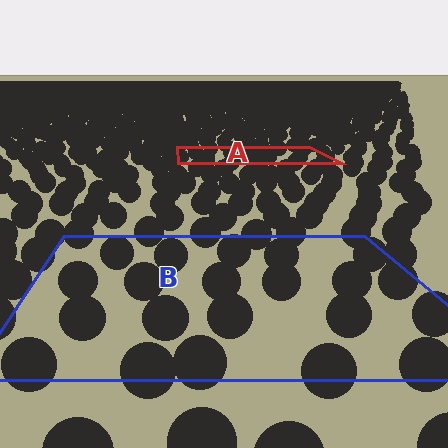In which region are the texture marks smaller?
The texture marks are smaller in region A, because it is farther away.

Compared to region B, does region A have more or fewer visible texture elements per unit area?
Region A has more texture elements per unit area — they are packed more densely because it is farther away.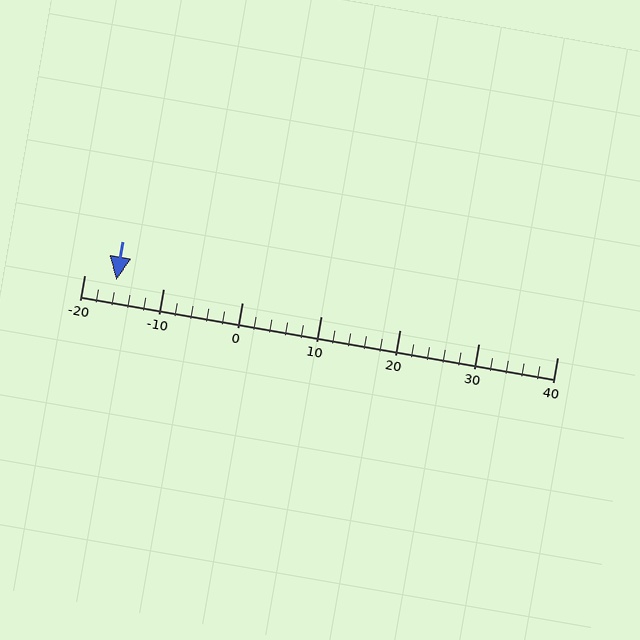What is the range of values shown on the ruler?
The ruler shows values from -20 to 40.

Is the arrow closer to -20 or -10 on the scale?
The arrow is closer to -20.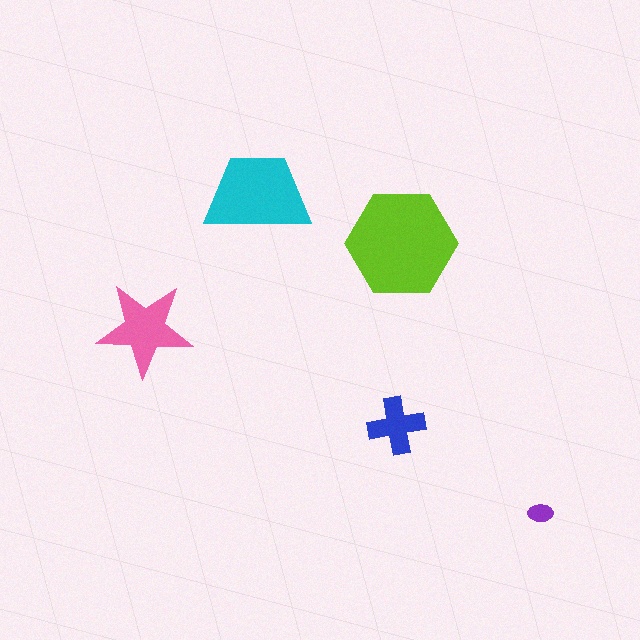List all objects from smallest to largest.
The purple ellipse, the blue cross, the pink star, the cyan trapezoid, the lime hexagon.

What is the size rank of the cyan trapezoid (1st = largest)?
2nd.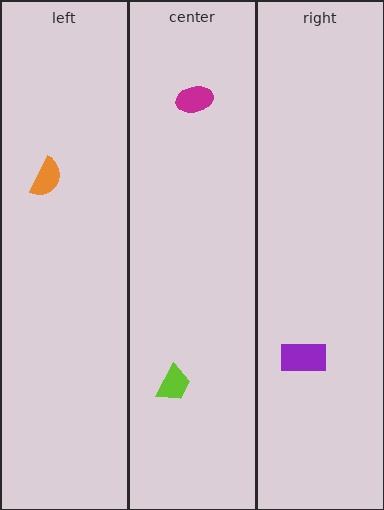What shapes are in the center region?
The lime trapezoid, the magenta ellipse.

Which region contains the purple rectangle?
The right region.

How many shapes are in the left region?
1.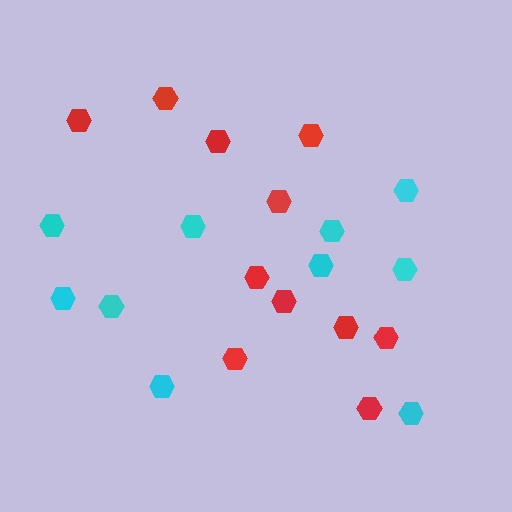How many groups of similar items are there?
There are 2 groups: one group of red hexagons (11) and one group of cyan hexagons (10).